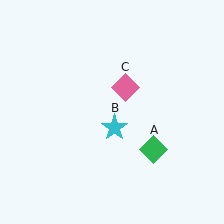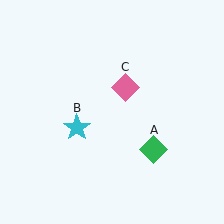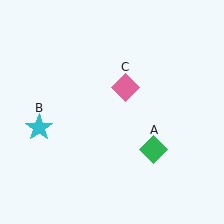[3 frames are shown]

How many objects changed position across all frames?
1 object changed position: cyan star (object B).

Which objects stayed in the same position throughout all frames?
Green diamond (object A) and pink diamond (object C) remained stationary.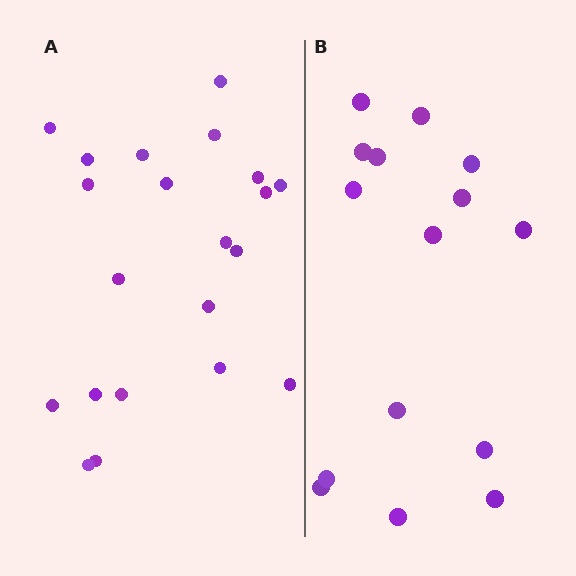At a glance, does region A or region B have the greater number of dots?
Region A (the left region) has more dots.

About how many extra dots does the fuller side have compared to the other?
Region A has about 6 more dots than region B.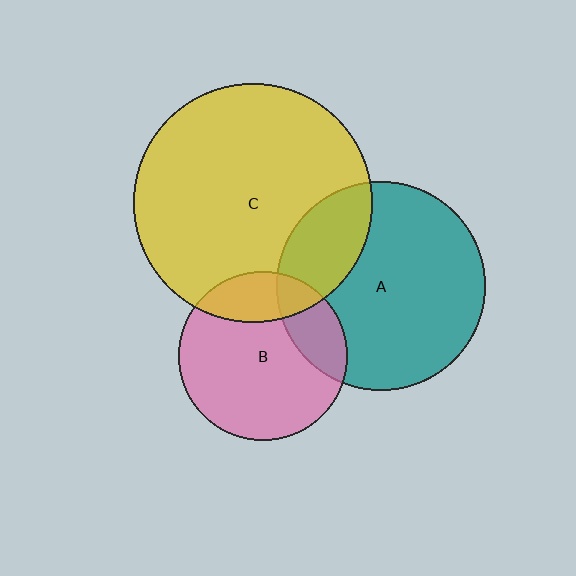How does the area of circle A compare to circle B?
Approximately 1.5 times.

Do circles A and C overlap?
Yes.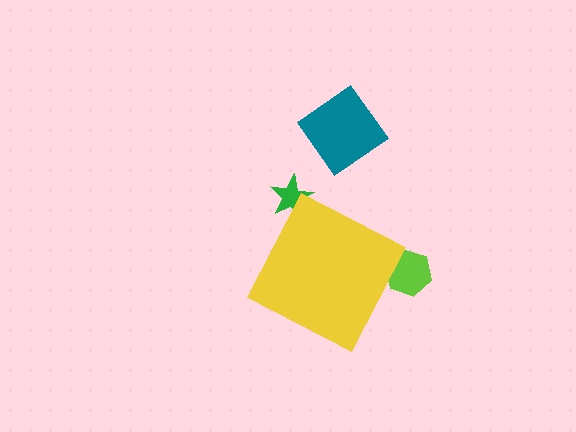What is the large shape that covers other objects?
A yellow diamond.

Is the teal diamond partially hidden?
No, the teal diamond is fully visible.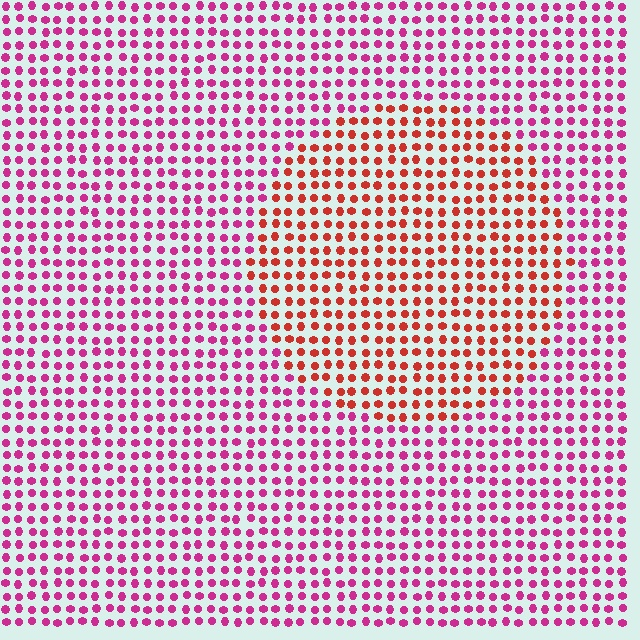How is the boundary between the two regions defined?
The boundary is defined purely by a slight shift in hue (about 40 degrees). Spacing, size, and orientation are identical on both sides.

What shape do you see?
I see a circle.